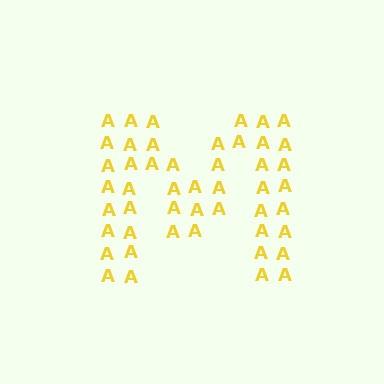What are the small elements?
The small elements are letter A's.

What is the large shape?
The large shape is the letter M.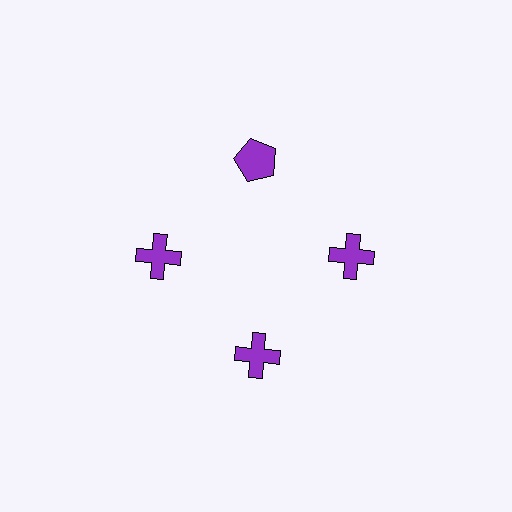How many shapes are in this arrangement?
There are 4 shapes arranged in a ring pattern.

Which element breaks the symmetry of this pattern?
The purple pentagon at roughly the 12 o'clock position breaks the symmetry. All other shapes are purple crosses.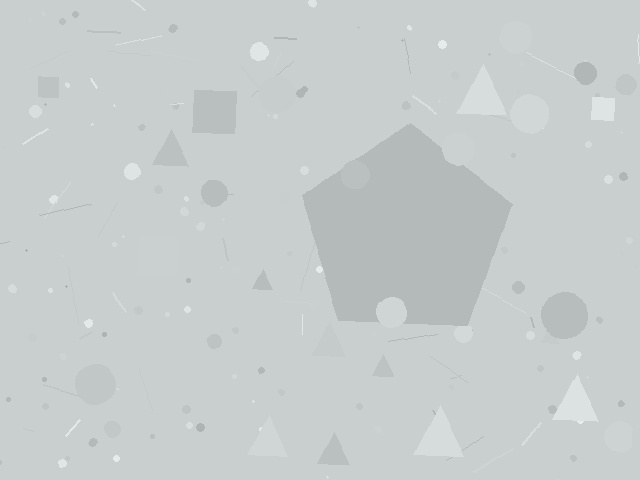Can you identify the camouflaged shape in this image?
The camouflaged shape is a pentagon.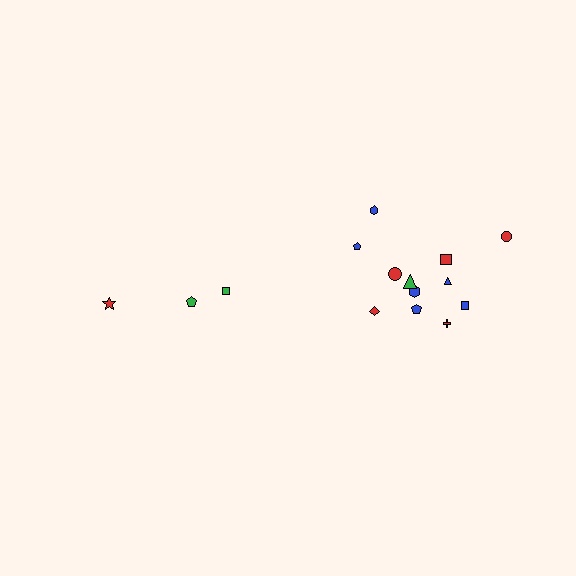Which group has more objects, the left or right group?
The right group.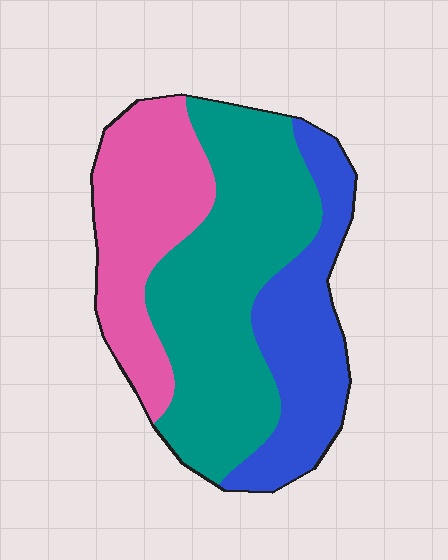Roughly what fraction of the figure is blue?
Blue takes up about one quarter (1/4) of the figure.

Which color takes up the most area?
Teal, at roughly 45%.